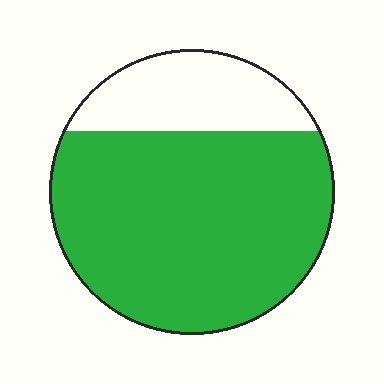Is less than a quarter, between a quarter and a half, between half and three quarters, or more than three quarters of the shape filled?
More than three quarters.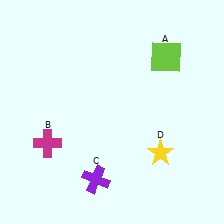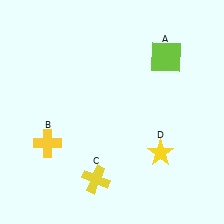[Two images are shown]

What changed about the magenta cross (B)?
In Image 1, B is magenta. In Image 2, it changed to yellow.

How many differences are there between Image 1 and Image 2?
There are 2 differences between the two images.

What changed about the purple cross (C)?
In Image 1, C is purple. In Image 2, it changed to yellow.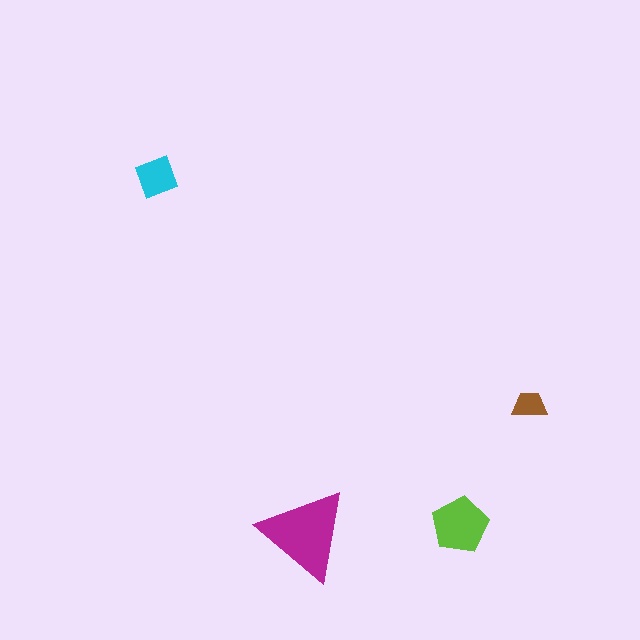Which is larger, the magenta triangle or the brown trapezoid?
The magenta triangle.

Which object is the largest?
The magenta triangle.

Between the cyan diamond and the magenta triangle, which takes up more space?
The magenta triangle.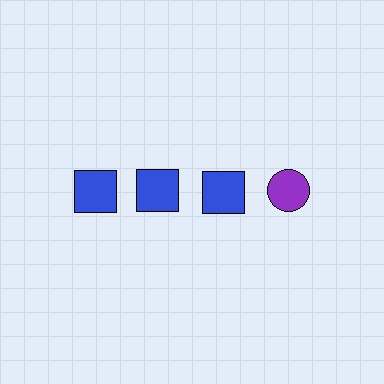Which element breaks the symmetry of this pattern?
The purple circle in the top row, second from right column breaks the symmetry. All other shapes are blue squares.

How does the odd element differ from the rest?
It differs in both color (purple instead of blue) and shape (circle instead of square).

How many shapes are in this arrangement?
There are 4 shapes arranged in a grid pattern.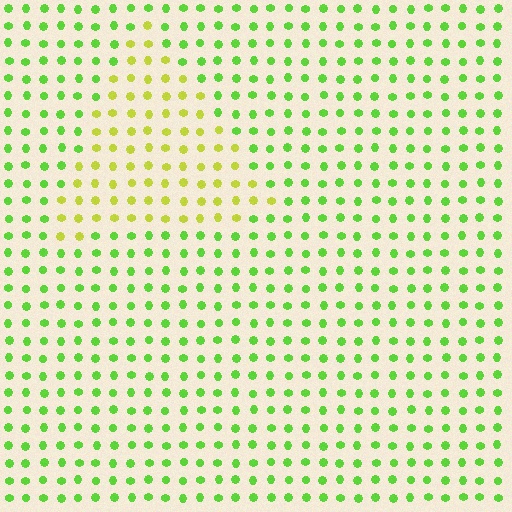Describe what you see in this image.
The image is filled with small lime elements in a uniform arrangement. A triangle-shaped region is visible where the elements are tinted to a slightly different hue, forming a subtle color boundary.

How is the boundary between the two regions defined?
The boundary is defined purely by a slight shift in hue (about 38 degrees). Spacing, size, and orientation are identical on both sides.